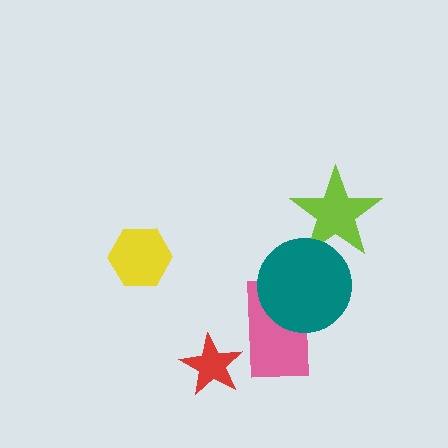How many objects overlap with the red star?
0 objects overlap with the red star.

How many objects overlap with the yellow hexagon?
0 objects overlap with the yellow hexagon.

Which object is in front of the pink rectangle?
The teal circle is in front of the pink rectangle.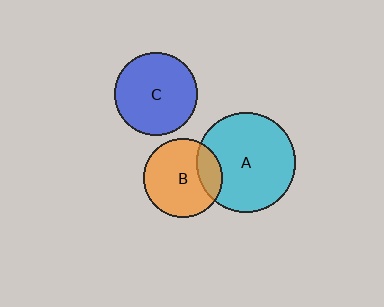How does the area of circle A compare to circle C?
Approximately 1.5 times.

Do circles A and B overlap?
Yes.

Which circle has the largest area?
Circle A (cyan).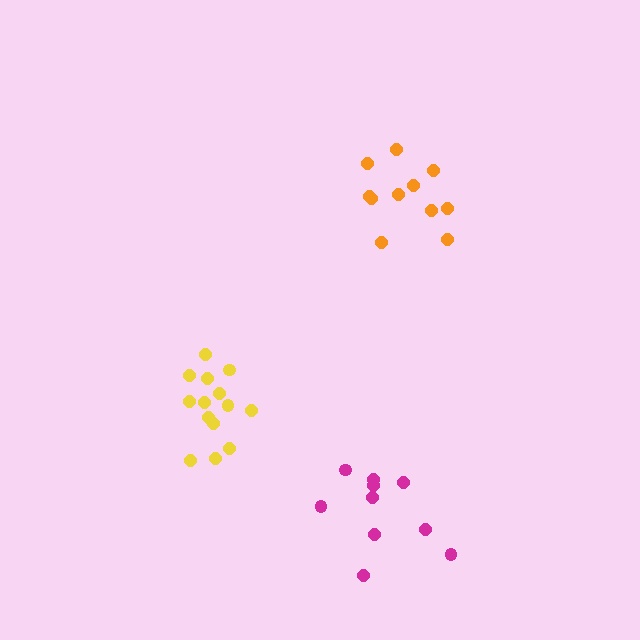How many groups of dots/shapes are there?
There are 3 groups.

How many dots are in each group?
Group 1: 10 dots, Group 2: 14 dots, Group 3: 11 dots (35 total).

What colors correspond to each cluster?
The clusters are colored: magenta, yellow, orange.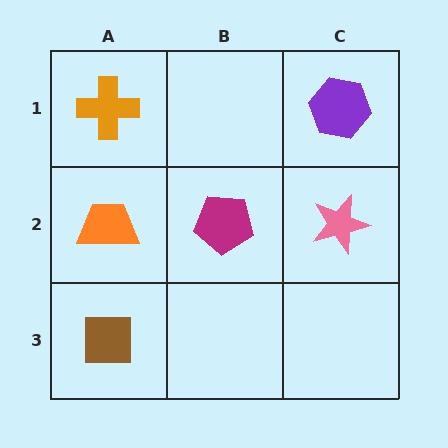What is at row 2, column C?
A pink star.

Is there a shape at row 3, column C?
No, that cell is empty.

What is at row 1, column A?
An orange cross.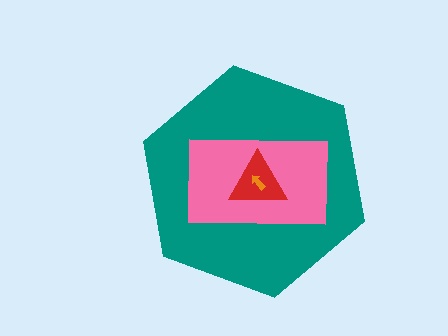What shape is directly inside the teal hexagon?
The pink rectangle.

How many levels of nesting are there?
4.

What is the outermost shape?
The teal hexagon.